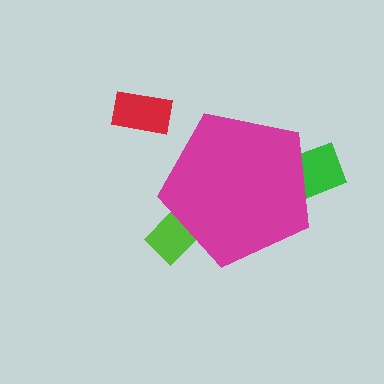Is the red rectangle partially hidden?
No, the red rectangle is fully visible.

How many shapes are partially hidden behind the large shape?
2 shapes are partially hidden.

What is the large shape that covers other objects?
A magenta pentagon.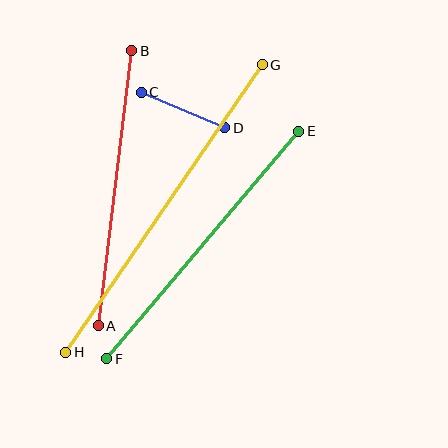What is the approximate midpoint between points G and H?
The midpoint is at approximately (164, 208) pixels.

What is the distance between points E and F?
The distance is approximately 298 pixels.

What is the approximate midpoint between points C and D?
The midpoint is at approximately (183, 110) pixels.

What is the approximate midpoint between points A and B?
The midpoint is at approximately (115, 188) pixels.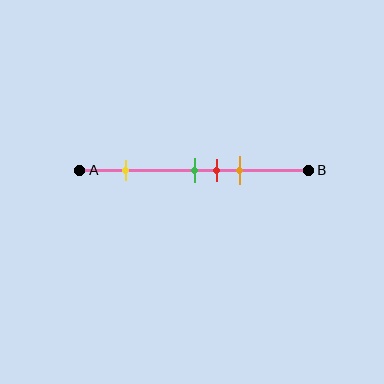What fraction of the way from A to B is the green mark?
The green mark is approximately 50% (0.5) of the way from A to B.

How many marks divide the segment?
There are 4 marks dividing the segment.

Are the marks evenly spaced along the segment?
No, the marks are not evenly spaced.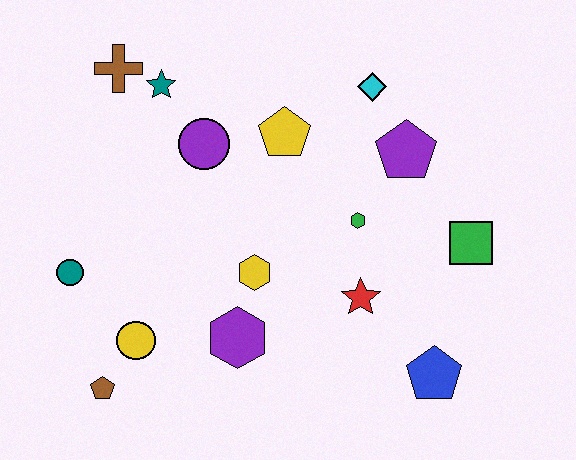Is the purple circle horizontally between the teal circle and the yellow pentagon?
Yes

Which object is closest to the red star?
The green hexagon is closest to the red star.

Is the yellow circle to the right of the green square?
No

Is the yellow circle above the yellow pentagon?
No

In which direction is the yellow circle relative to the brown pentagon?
The yellow circle is above the brown pentagon.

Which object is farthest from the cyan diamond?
The brown pentagon is farthest from the cyan diamond.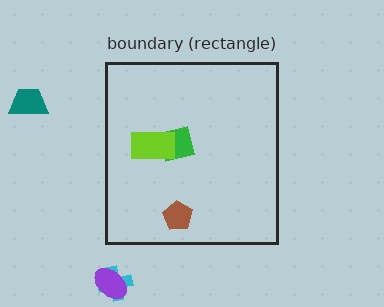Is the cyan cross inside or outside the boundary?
Outside.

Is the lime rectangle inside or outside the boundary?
Inside.